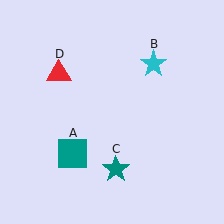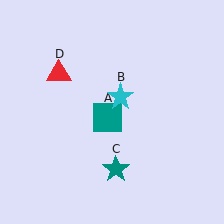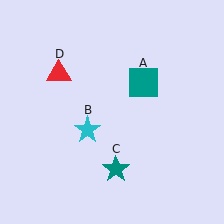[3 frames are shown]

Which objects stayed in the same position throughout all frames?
Teal star (object C) and red triangle (object D) remained stationary.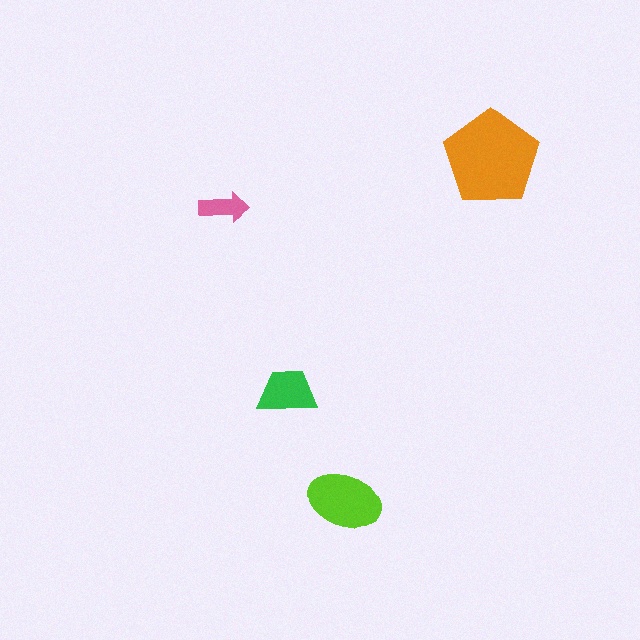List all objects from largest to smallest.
The orange pentagon, the lime ellipse, the green trapezoid, the pink arrow.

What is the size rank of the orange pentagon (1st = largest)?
1st.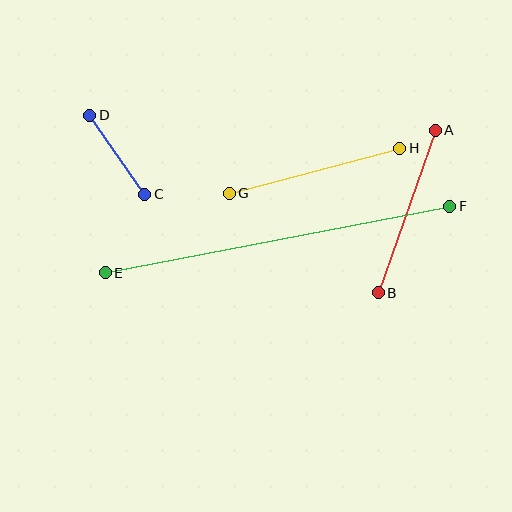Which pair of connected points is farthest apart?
Points E and F are farthest apart.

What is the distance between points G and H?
The distance is approximately 176 pixels.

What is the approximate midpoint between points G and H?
The midpoint is at approximately (315, 171) pixels.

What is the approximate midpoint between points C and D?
The midpoint is at approximately (117, 155) pixels.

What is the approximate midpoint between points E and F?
The midpoint is at approximately (278, 239) pixels.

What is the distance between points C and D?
The distance is approximately 96 pixels.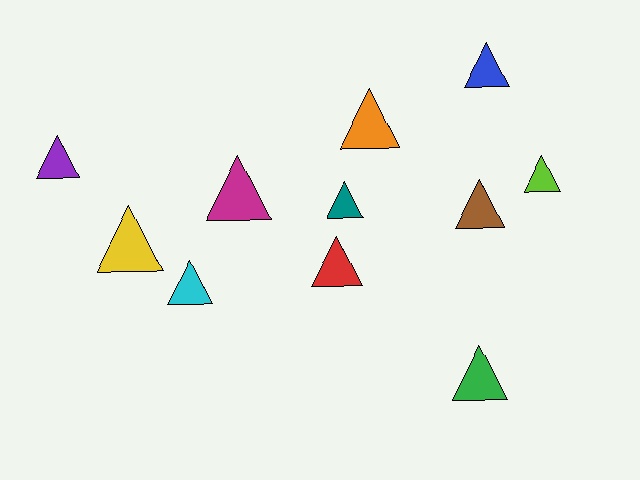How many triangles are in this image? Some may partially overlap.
There are 11 triangles.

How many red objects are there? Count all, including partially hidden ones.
There is 1 red object.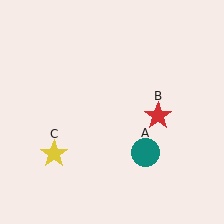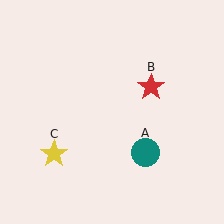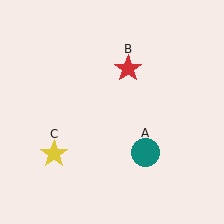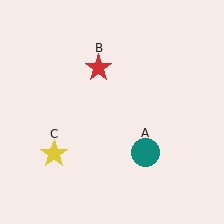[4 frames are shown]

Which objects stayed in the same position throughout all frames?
Teal circle (object A) and yellow star (object C) remained stationary.